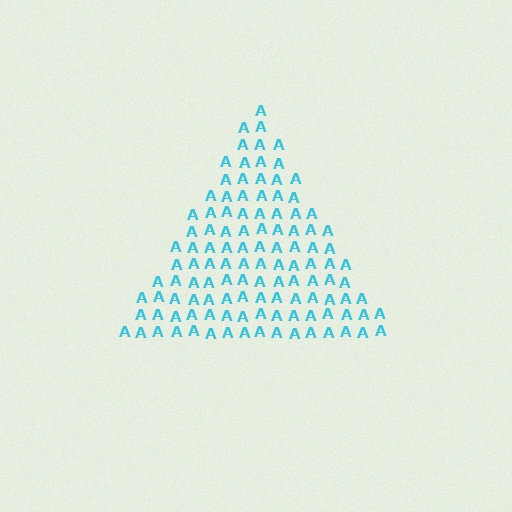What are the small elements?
The small elements are letter A's.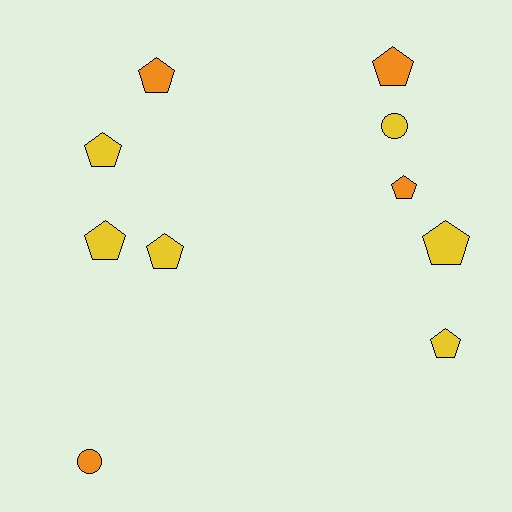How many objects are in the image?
There are 10 objects.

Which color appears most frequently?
Yellow, with 6 objects.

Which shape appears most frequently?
Pentagon, with 8 objects.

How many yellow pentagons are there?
There are 5 yellow pentagons.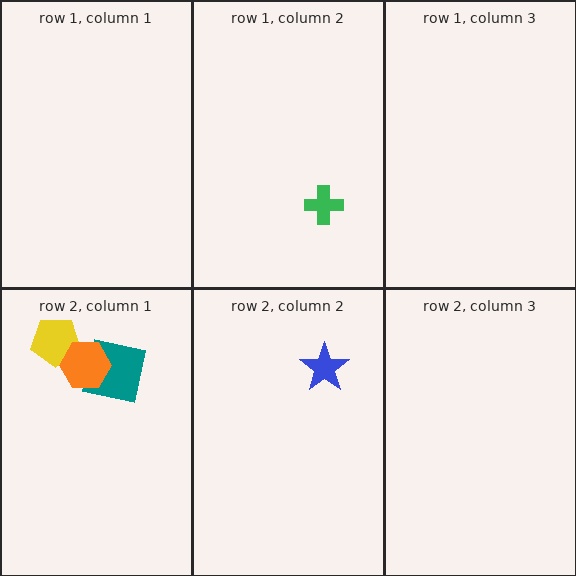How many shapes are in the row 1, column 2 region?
1.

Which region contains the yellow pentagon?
The row 2, column 1 region.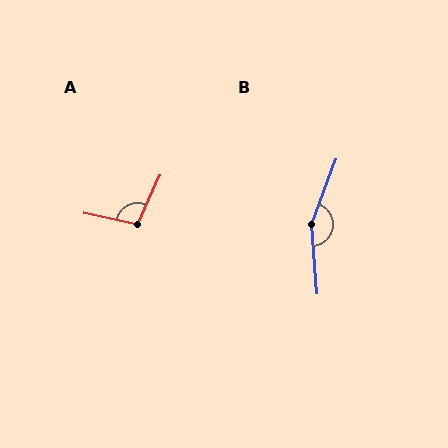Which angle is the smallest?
A, at approximately 103 degrees.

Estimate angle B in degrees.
Approximately 155 degrees.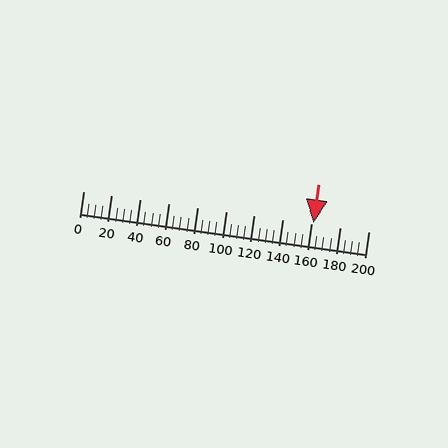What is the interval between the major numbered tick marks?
The major tick marks are spaced 20 units apart.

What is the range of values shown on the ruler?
The ruler shows values from 0 to 200.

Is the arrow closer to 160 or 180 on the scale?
The arrow is closer to 160.